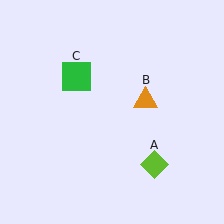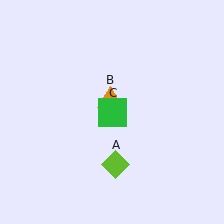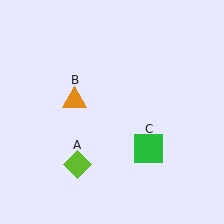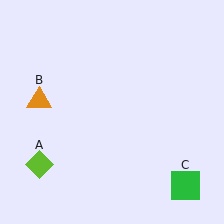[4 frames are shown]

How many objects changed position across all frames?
3 objects changed position: lime diamond (object A), orange triangle (object B), green square (object C).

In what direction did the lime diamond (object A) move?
The lime diamond (object A) moved left.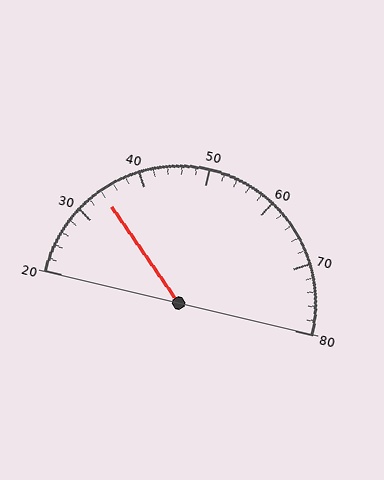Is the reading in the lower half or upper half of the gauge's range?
The reading is in the lower half of the range (20 to 80).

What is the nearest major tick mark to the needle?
The nearest major tick mark is 30.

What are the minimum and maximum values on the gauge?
The gauge ranges from 20 to 80.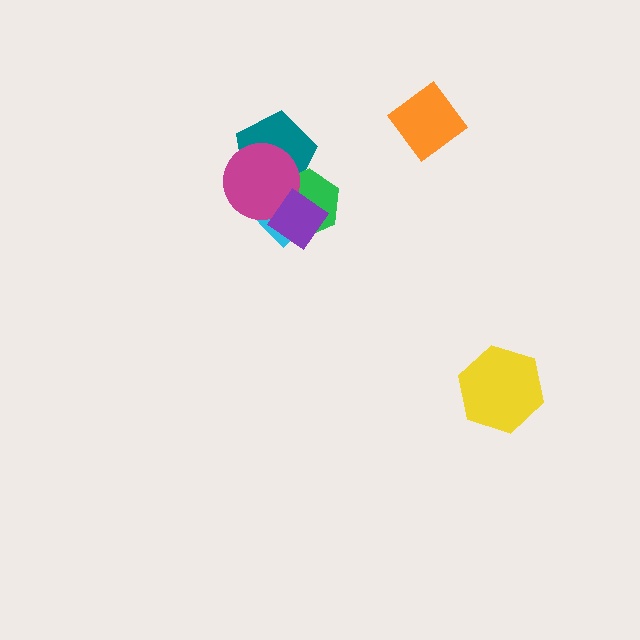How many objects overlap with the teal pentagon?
3 objects overlap with the teal pentagon.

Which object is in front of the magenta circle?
The purple diamond is in front of the magenta circle.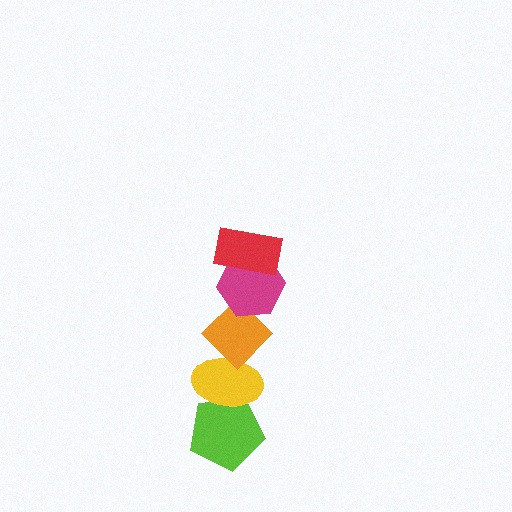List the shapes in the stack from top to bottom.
From top to bottom: the red rectangle, the magenta hexagon, the orange diamond, the yellow ellipse, the lime pentagon.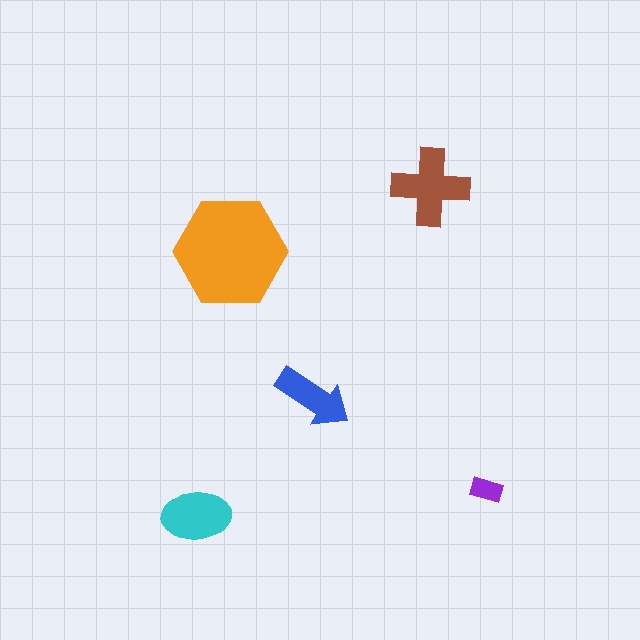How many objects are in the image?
There are 5 objects in the image.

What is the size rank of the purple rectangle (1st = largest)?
5th.